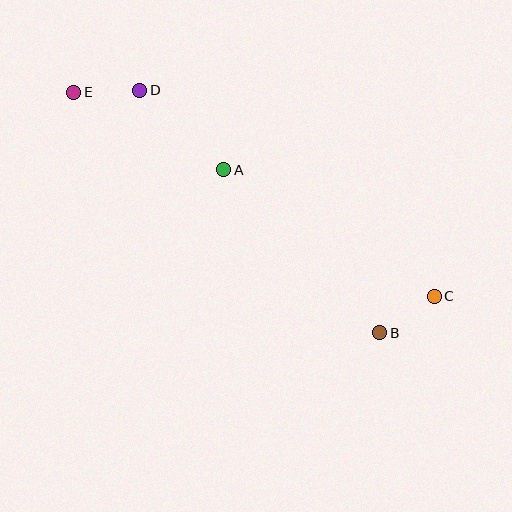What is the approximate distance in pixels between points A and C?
The distance between A and C is approximately 246 pixels.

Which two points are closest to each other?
Points B and C are closest to each other.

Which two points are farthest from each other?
Points C and E are farthest from each other.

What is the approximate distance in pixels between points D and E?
The distance between D and E is approximately 66 pixels.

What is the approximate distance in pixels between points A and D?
The distance between A and D is approximately 116 pixels.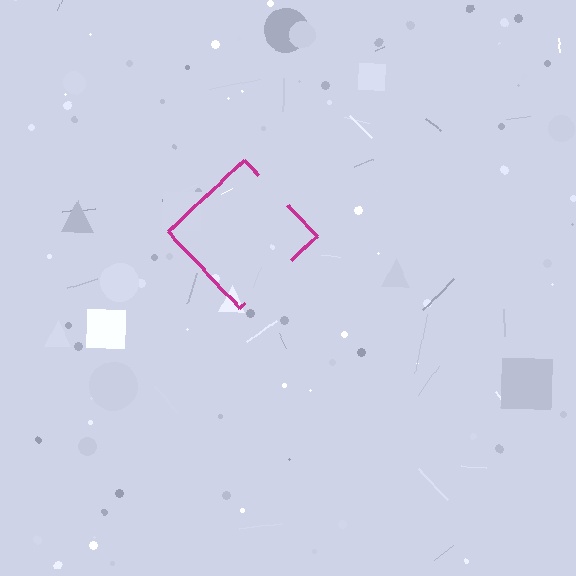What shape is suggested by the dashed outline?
The dashed outline suggests a diamond.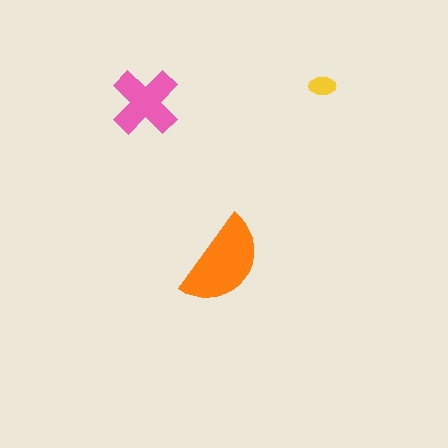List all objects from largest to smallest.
The orange semicircle, the pink cross, the yellow ellipse.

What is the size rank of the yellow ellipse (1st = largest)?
3rd.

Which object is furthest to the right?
The yellow ellipse is rightmost.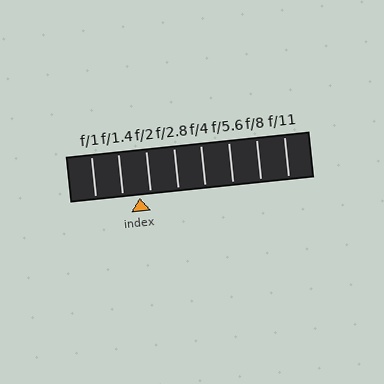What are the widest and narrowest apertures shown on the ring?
The widest aperture shown is f/1 and the narrowest is f/11.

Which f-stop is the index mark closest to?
The index mark is closest to f/2.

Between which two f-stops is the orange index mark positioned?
The index mark is between f/1.4 and f/2.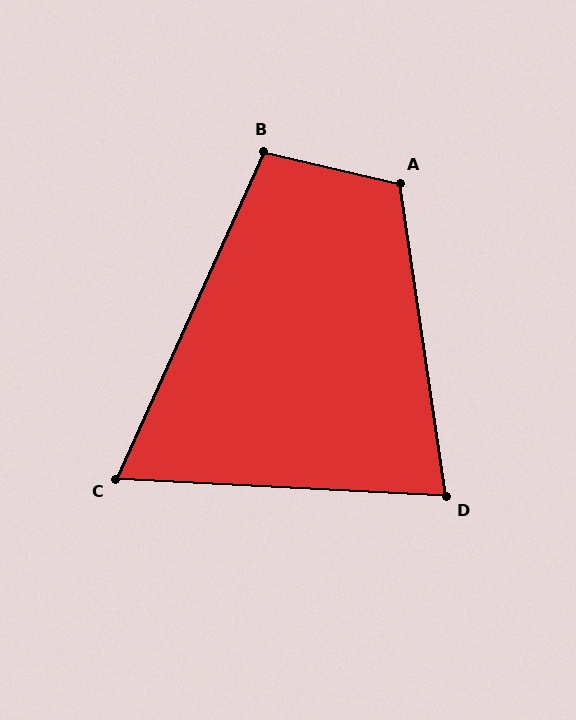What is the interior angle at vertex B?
Approximately 101 degrees (obtuse).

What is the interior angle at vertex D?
Approximately 79 degrees (acute).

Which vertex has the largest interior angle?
A, at approximately 111 degrees.